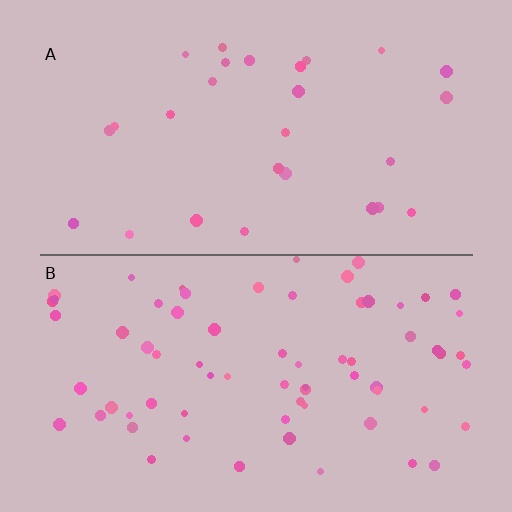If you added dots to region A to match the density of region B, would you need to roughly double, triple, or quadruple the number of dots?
Approximately double.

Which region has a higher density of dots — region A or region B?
B (the bottom).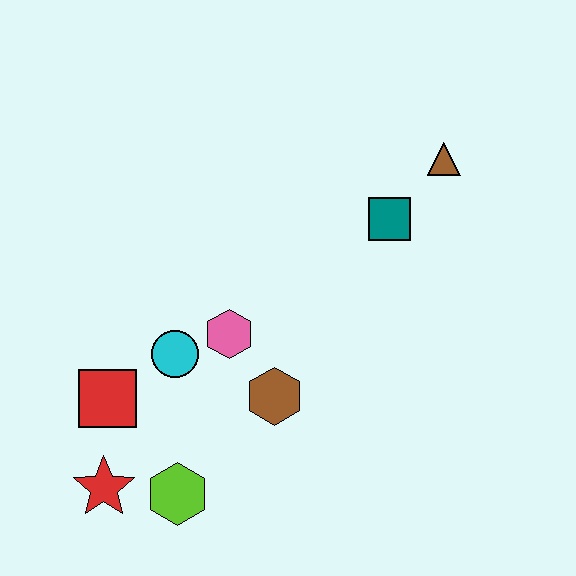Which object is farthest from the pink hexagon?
The brown triangle is farthest from the pink hexagon.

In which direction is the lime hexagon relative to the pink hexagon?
The lime hexagon is below the pink hexagon.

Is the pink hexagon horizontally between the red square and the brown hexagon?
Yes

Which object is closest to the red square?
The cyan circle is closest to the red square.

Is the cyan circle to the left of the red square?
No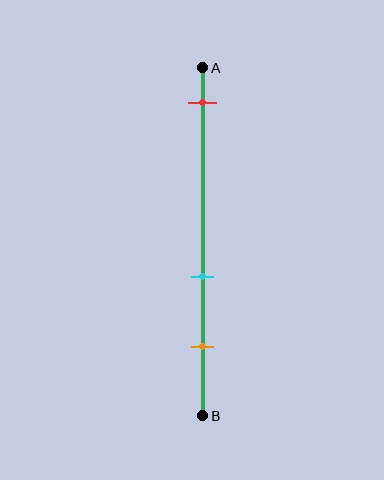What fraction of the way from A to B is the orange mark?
The orange mark is approximately 80% (0.8) of the way from A to B.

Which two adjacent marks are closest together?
The cyan and orange marks are the closest adjacent pair.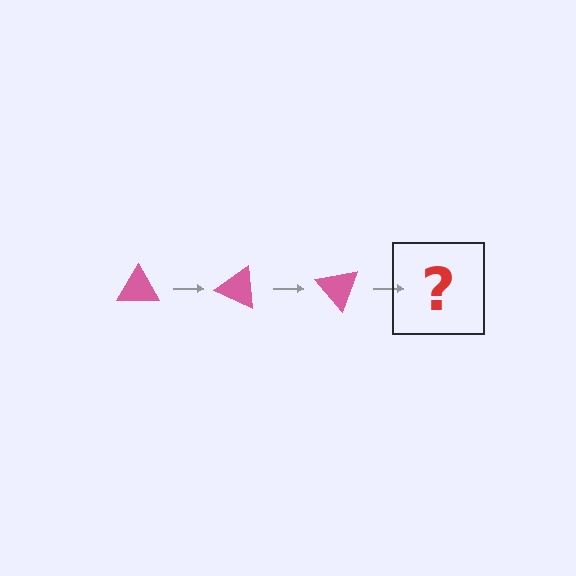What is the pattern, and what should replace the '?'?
The pattern is that the triangle rotates 25 degrees each step. The '?' should be a pink triangle rotated 75 degrees.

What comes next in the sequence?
The next element should be a pink triangle rotated 75 degrees.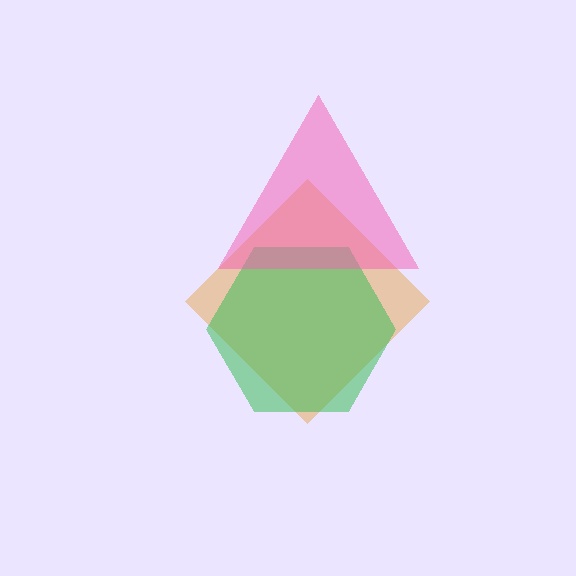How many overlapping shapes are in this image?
There are 3 overlapping shapes in the image.